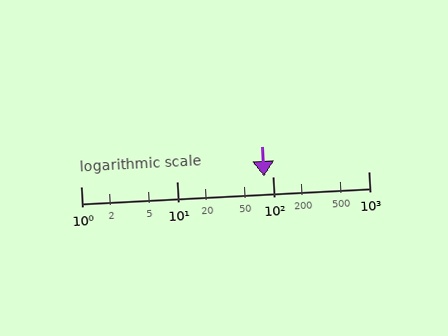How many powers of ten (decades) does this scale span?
The scale spans 3 decades, from 1 to 1000.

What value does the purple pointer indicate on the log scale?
The pointer indicates approximately 82.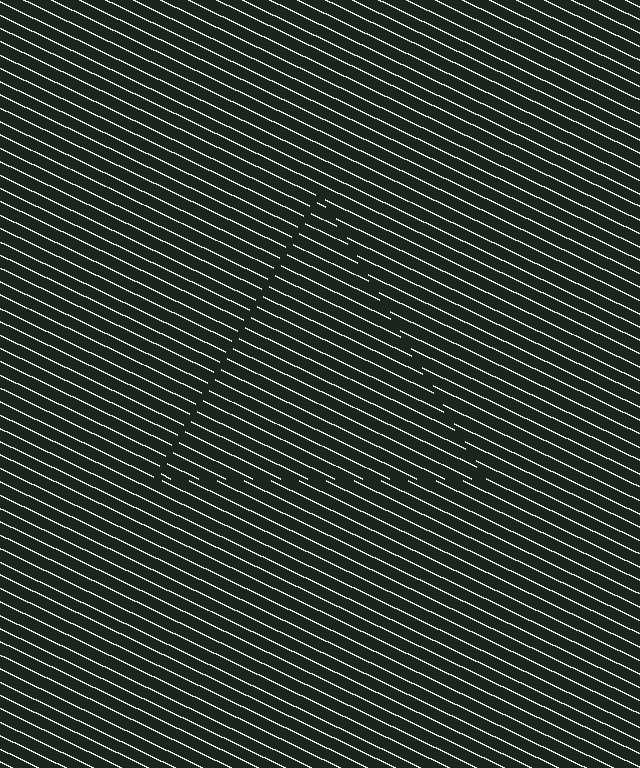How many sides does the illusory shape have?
3 sides — the line-ends trace a triangle.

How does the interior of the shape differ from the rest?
The interior of the shape contains the same grating, shifted by half a period — the contour is defined by the phase discontinuity where line-ends from the inner and outer gratings abut.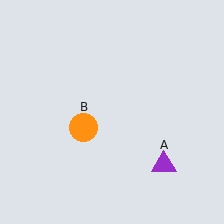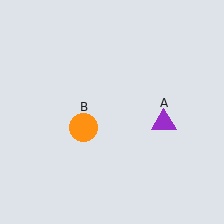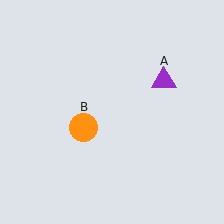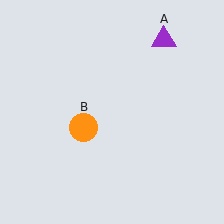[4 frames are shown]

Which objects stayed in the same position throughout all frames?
Orange circle (object B) remained stationary.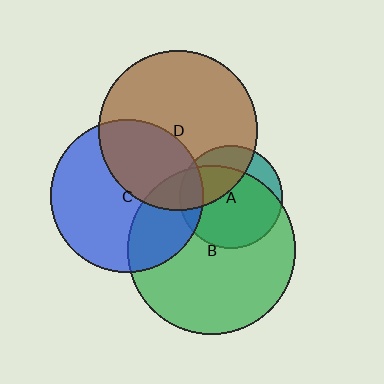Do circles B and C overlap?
Yes.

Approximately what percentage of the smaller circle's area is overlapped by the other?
Approximately 30%.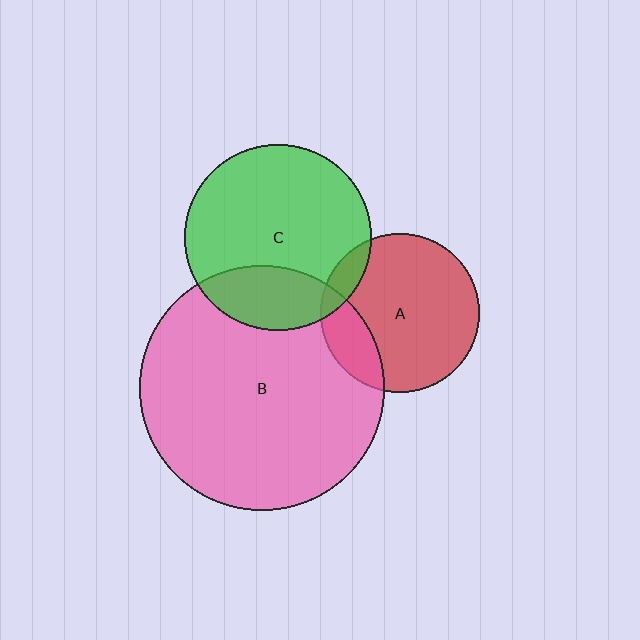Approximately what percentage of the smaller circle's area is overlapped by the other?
Approximately 20%.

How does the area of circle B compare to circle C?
Approximately 1.7 times.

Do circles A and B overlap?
Yes.